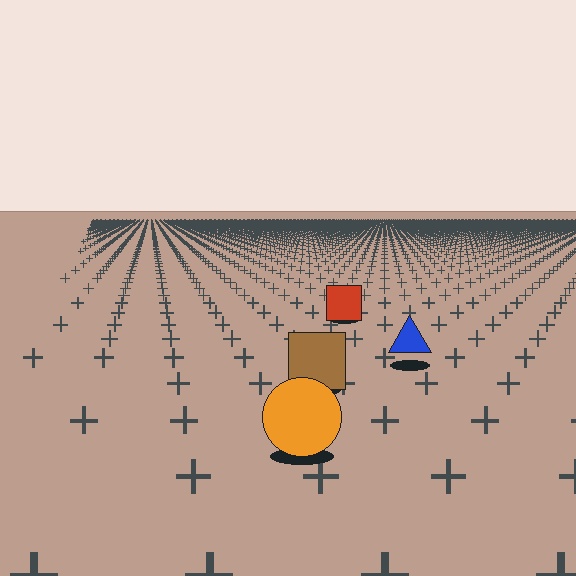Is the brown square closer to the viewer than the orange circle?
No. The orange circle is closer — you can tell from the texture gradient: the ground texture is coarser near it.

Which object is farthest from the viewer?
The red square is farthest from the viewer. It appears smaller and the ground texture around it is denser.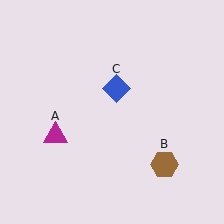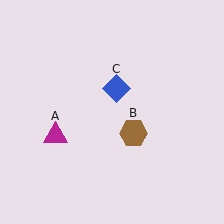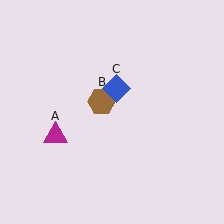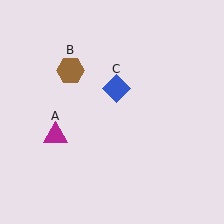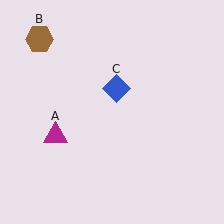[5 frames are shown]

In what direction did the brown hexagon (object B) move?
The brown hexagon (object B) moved up and to the left.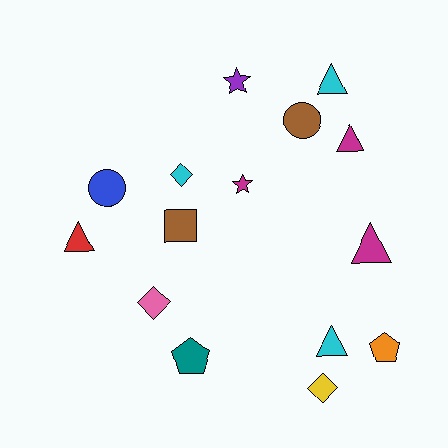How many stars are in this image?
There are 2 stars.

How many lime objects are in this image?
There are no lime objects.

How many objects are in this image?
There are 15 objects.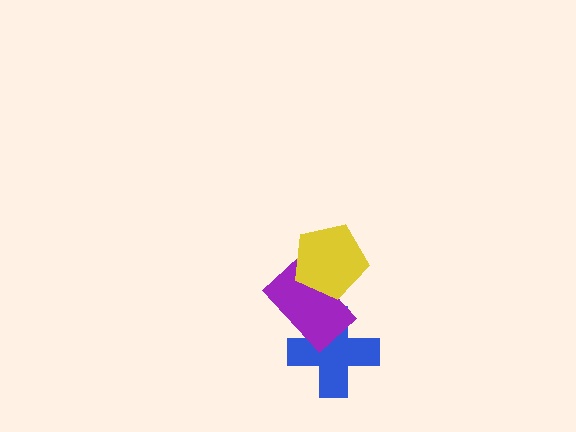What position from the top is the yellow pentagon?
The yellow pentagon is 1st from the top.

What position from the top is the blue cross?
The blue cross is 3rd from the top.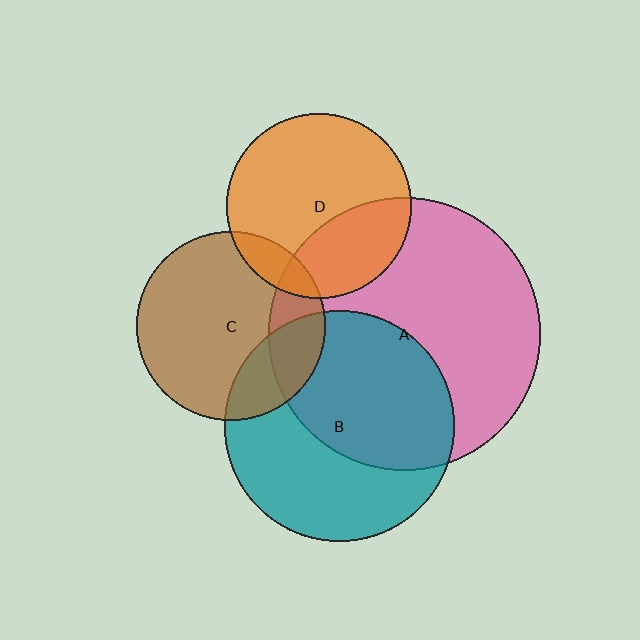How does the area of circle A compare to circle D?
Approximately 2.2 times.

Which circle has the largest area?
Circle A (pink).